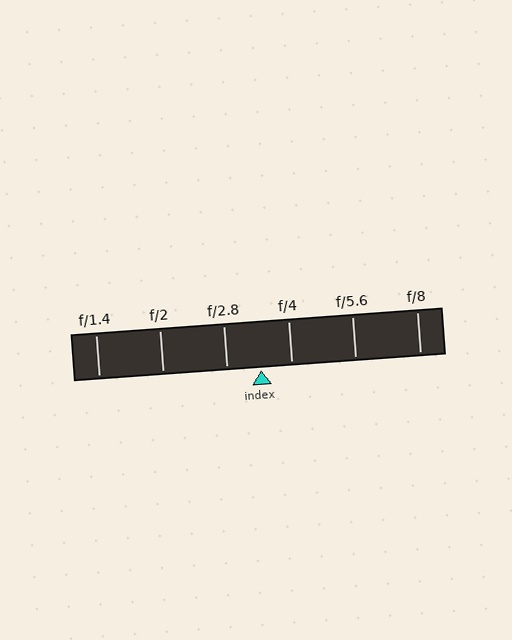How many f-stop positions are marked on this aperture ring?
There are 6 f-stop positions marked.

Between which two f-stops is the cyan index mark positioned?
The index mark is between f/2.8 and f/4.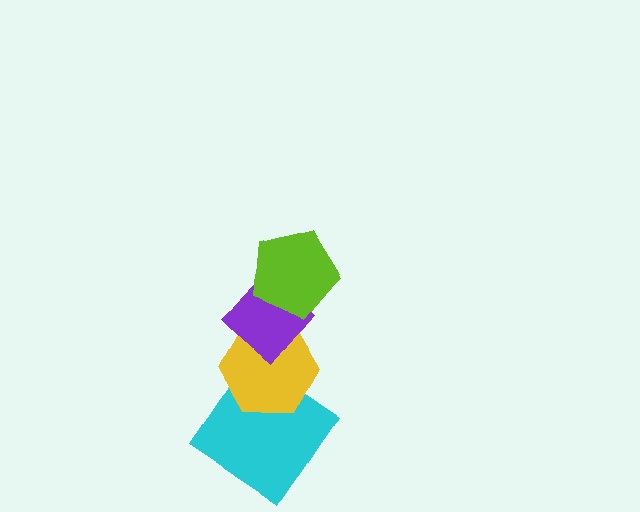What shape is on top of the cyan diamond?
The yellow hexagon is on top of the cyan diamond.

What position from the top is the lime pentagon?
The lime pentagon is 1st from the top.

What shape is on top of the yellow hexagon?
The purple diamond is on top of the yellow hexagon.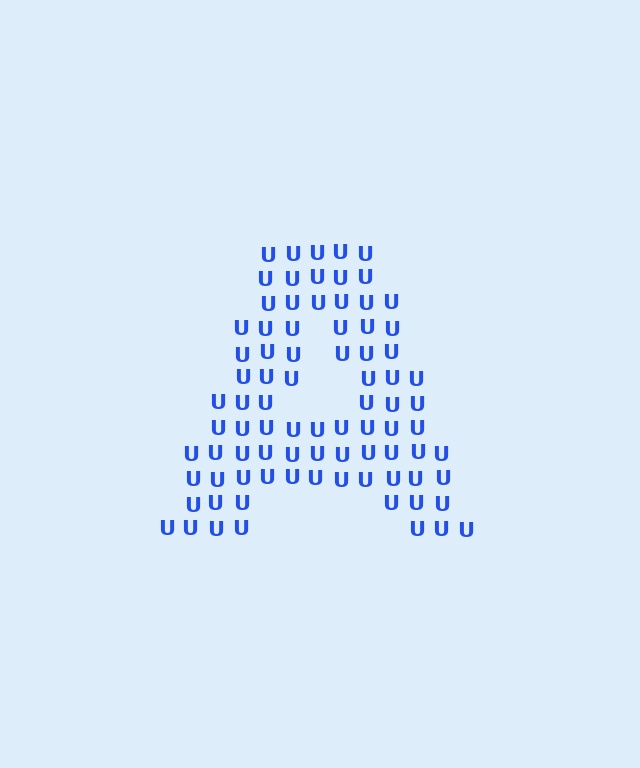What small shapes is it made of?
It is made of small letter U's.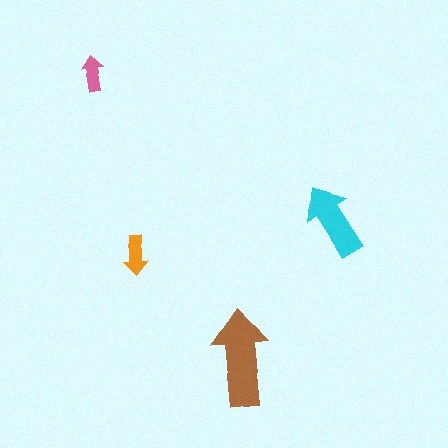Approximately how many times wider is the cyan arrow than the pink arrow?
About 2 times wider.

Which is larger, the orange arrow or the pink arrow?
The orange one.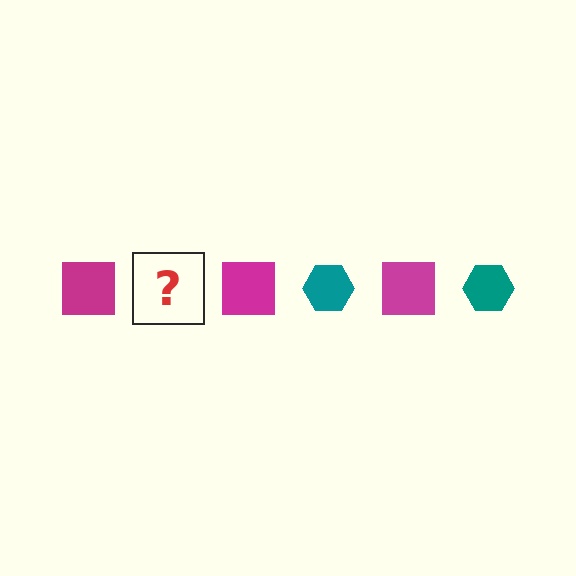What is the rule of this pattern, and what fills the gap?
The rule is that the pattern alternates between magenta square and teal hexagon. The gap should be filled with a teal hexagon.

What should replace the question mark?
The question mark should be replaced with a teal hexagon.